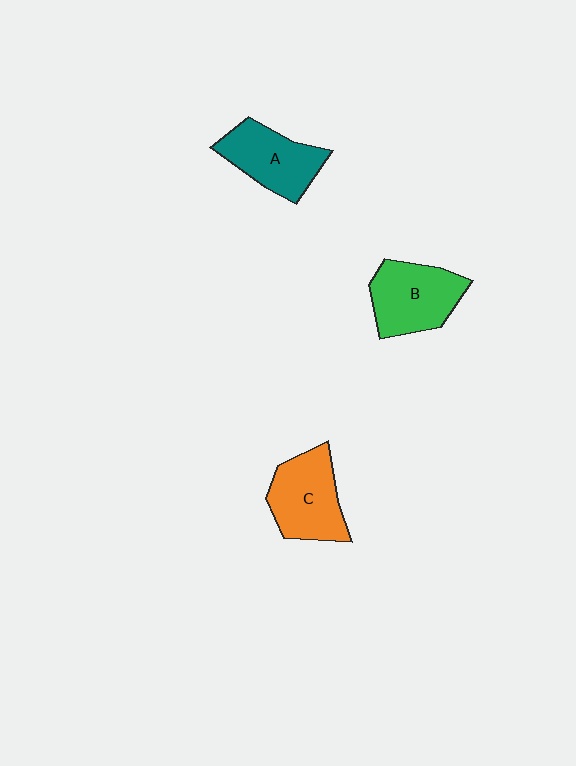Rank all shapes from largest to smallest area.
From largest to smallest: B (green), C (orange), A (teal).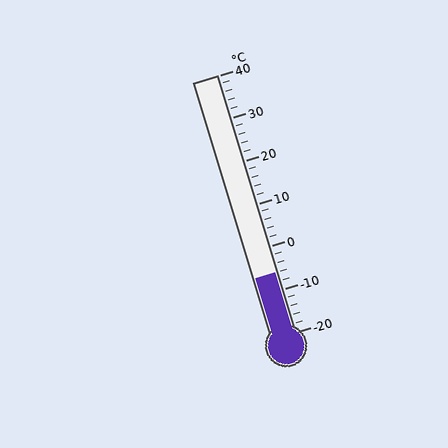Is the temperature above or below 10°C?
The temperature is below 10°C.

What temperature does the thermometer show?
The thermometer shows approximately -6°C.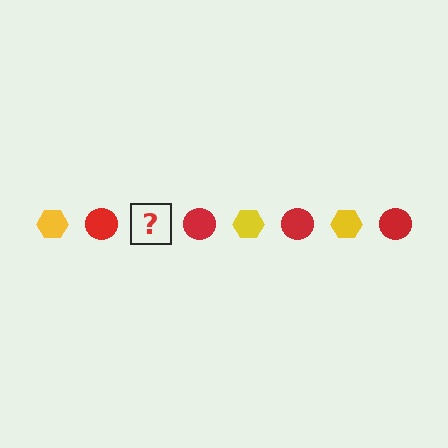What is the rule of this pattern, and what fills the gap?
The rule is that the pattern alternates between yellow hexagon and red circle. The gap should be filled with a yellow hexagon.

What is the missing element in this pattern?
The missing element is a yellow hexagon.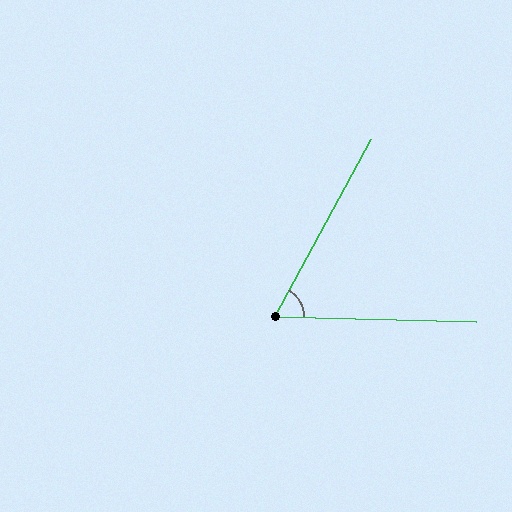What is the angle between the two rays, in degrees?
Approximately 63 degrees.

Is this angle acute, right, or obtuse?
It is acute.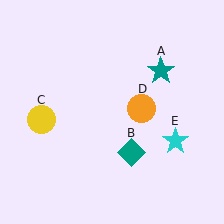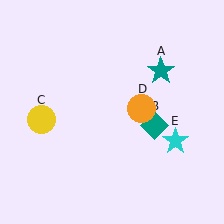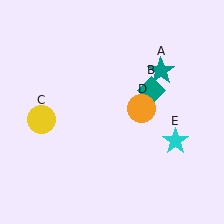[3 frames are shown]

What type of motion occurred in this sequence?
The teal diamond (object B) rotated counterclockwise around the center of the scene.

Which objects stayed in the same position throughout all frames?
Teal star (object A) and yellow circle (object C) and orange circle (object D) and cyan star (object E) remained stationary.